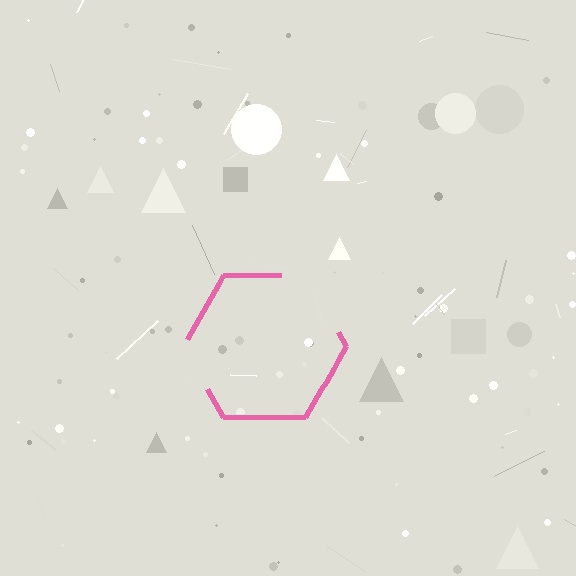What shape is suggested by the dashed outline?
The dashed outline suggests a hexagon.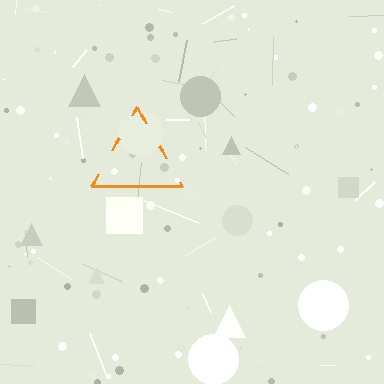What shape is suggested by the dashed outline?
The dashed outline suggests a triangle.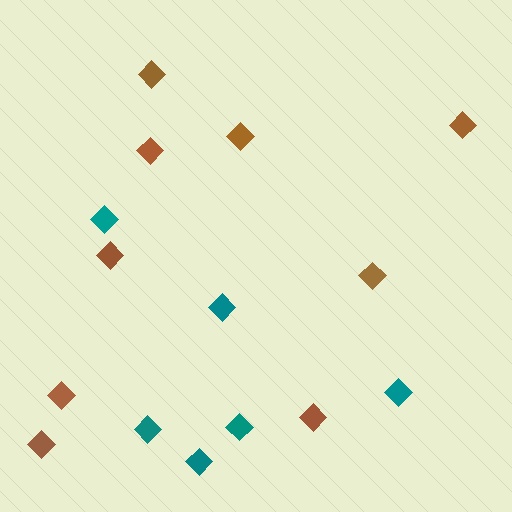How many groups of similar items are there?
There are 2 groups: one group of brown diamonds (9) and one group of teal diamonds (6).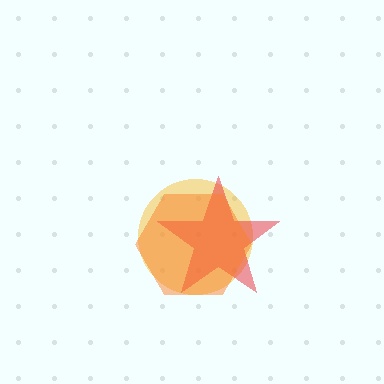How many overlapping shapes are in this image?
There are 3 overlapping shapes in the image.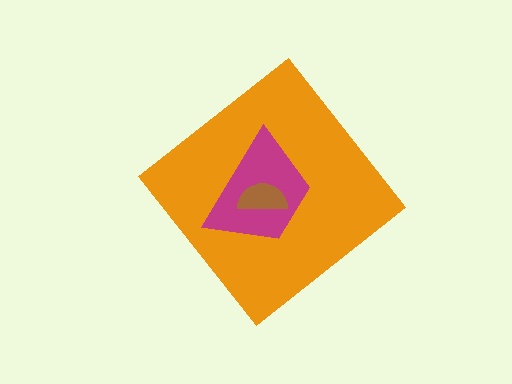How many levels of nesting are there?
3.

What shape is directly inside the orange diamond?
The magenta trapezoid.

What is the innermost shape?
The brown semicircle.